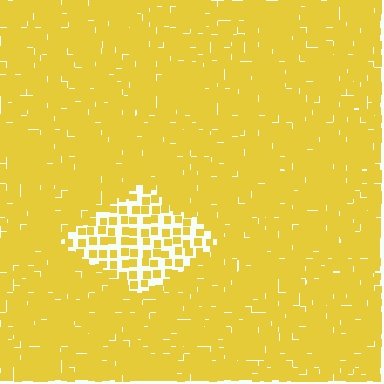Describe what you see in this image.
The image contains small yellow elements arranged at two different densities. A diamond-shaped region is visible where the elements are less densely packed than the surrounding area.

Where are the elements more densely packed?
The elements are more densely packed outside the diamond boundary.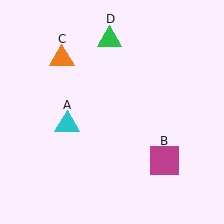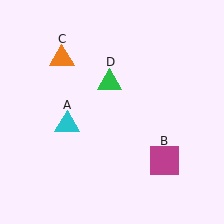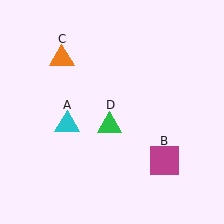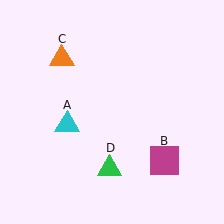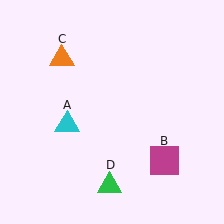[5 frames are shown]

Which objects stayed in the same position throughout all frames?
Cyan triangle (object A) and magenta square (object B) and orange triangle (object C) remained stationary.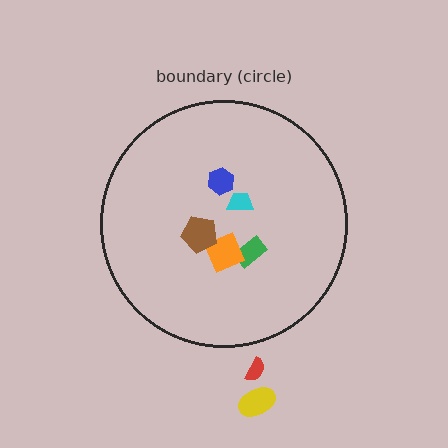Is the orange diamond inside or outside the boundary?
Inside.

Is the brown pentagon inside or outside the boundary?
Inside.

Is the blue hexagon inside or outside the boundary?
Inside.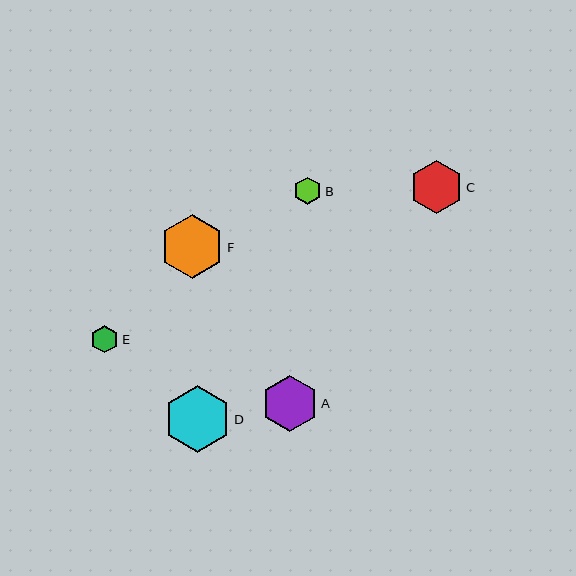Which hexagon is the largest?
Hexagon D is the largest with a size of approximately 67 pixels.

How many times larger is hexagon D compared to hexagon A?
Hexagon D is approximately 1.2 times the size of hexagon A.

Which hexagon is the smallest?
Hexagon B is the smallest with a size of approximately 28 pixels.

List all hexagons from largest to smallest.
From largest to smallest: D, F, A, C, E, B.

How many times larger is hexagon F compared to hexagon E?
Hexagon F is approximately 2.3 times the size of hexagon E.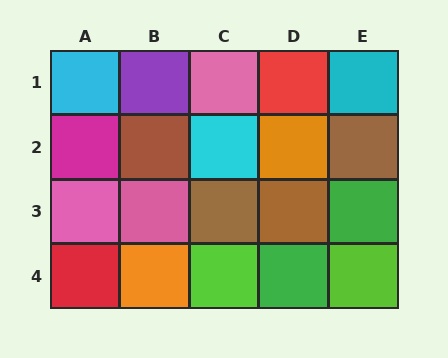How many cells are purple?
1 cell is purple.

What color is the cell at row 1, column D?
Red.